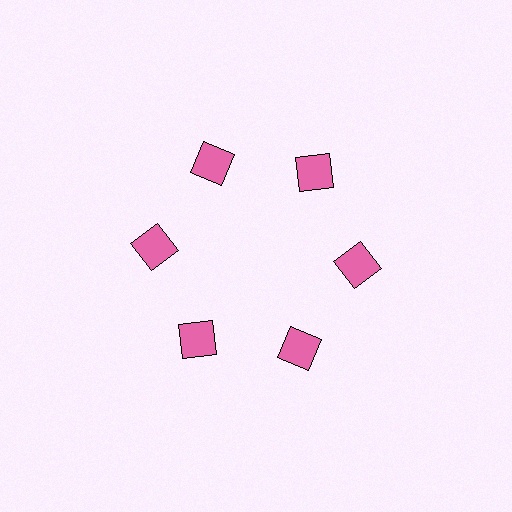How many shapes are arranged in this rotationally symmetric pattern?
There are 6 shapes, arranged in 6 groups of 1.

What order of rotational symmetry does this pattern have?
This pattern has 6-fold rotational symmetry.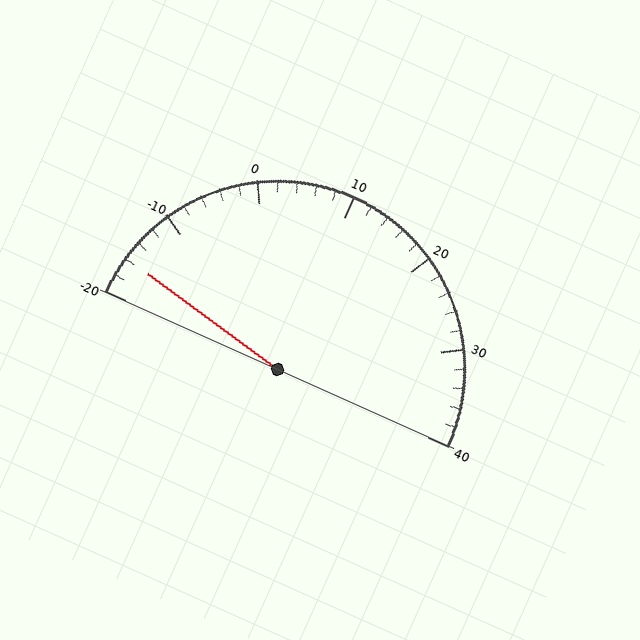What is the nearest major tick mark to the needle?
The nearest major tick mark is -20.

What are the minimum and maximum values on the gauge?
The gauge ranges from -20 to 40.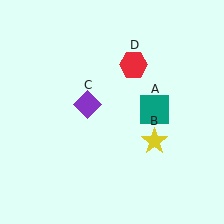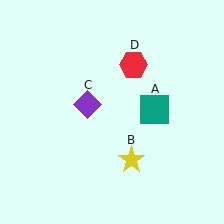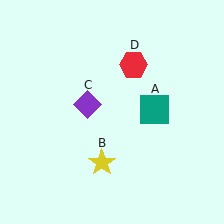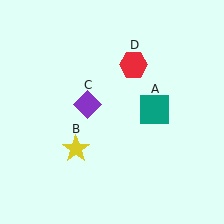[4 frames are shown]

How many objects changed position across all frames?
1 object changed position: yellow star (object B).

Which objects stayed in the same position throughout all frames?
Teal square (object A) and purple diamond (object C) and red hexagon (object D) remained stationary.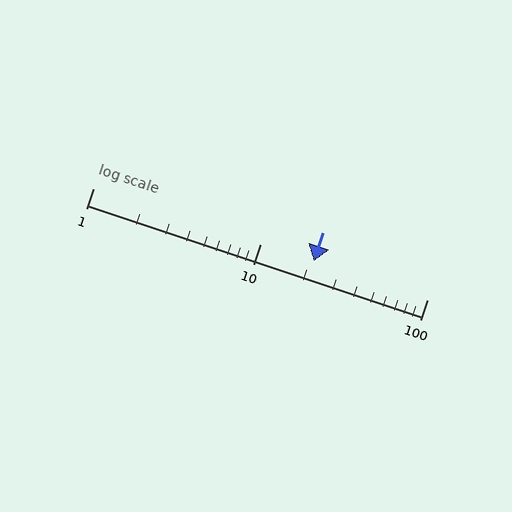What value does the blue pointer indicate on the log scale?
The pointer indicates approximately 21.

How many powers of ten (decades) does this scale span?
The scale spans 2 decades, from 1 to 100.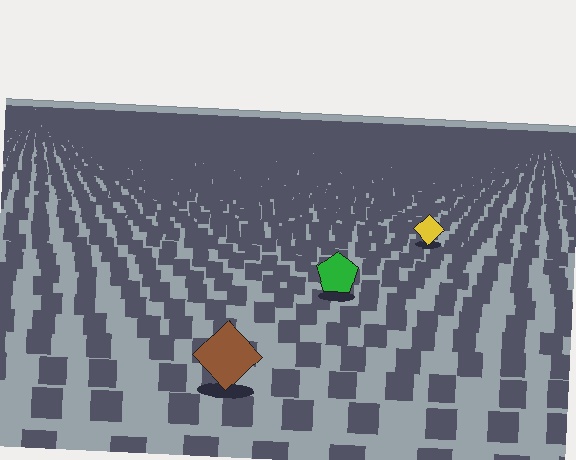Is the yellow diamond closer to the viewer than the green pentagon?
No. The green pentagon is closer — you can tell from the texture gradient: the ground texture is coarser near it.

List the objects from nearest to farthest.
From nearest to farthest: the brown diamond, the green pentagon, the yellow diamond.